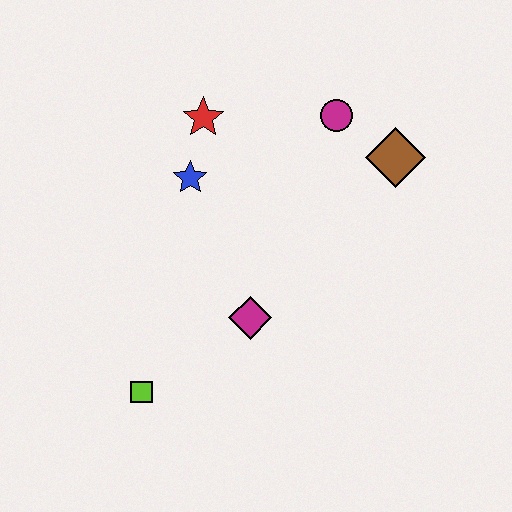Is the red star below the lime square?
No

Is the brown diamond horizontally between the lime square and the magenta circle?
No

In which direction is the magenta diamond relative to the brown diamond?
The magenta diamond is below the brown diamond.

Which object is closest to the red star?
The blue star is closest to the red star.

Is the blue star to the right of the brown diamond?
No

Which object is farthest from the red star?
The lime square is farthest from the red star.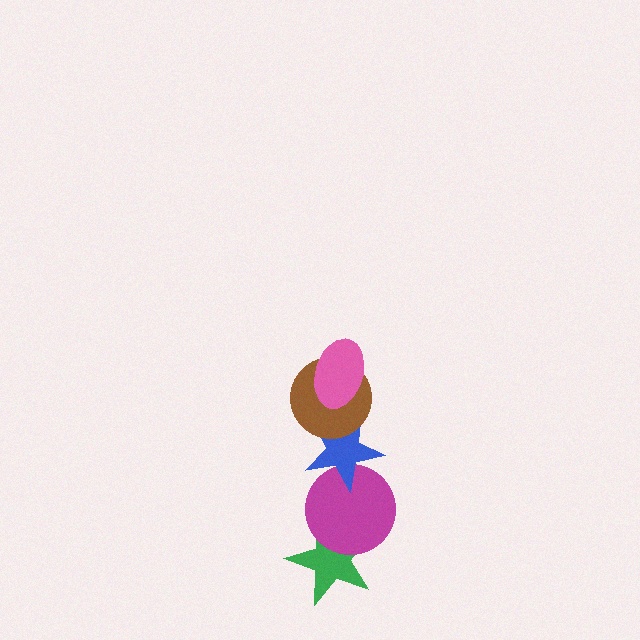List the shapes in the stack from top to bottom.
From top to bottom: the pink ellipse, the brown circle, the blue star, the magenta circle, the green star.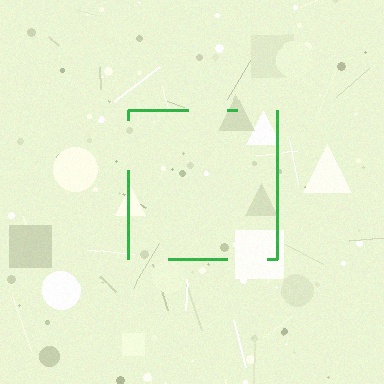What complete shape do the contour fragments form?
The contour fragments form a square.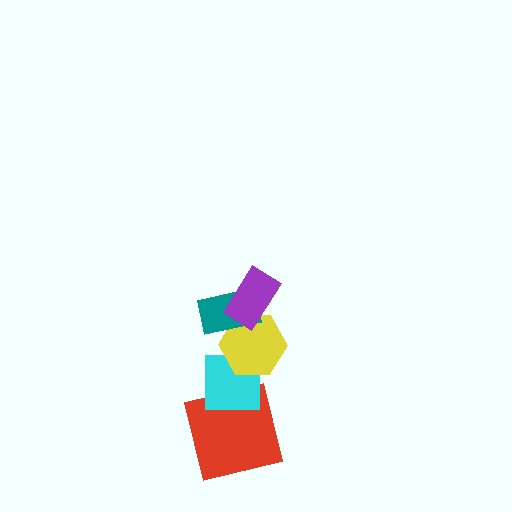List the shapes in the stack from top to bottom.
From top to bottom: the purple rectangle, the teal rectangle, the yellow hexagon, the cyan square, the red square.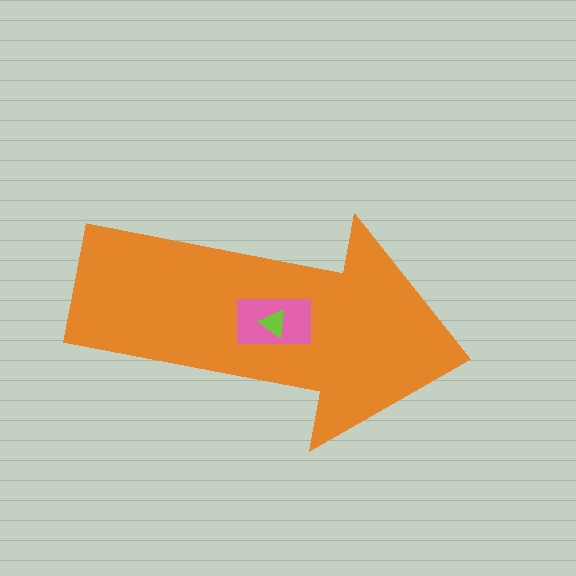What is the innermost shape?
The lime triangle.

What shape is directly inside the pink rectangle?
The lime triangle.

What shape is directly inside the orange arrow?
The pink rectangle.